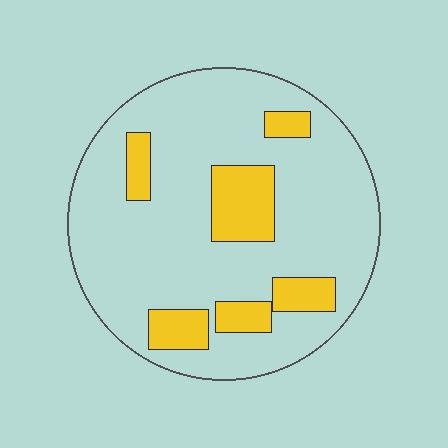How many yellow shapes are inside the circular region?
6.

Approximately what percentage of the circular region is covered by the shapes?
Approximately 20%.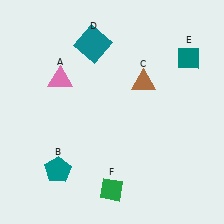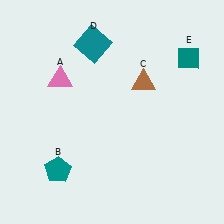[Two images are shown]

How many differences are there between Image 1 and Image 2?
There is 1 difference between the two images.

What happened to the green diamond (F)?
The green diamond (F) was removed in Image 2. It was in the bottom-left area of Image 1.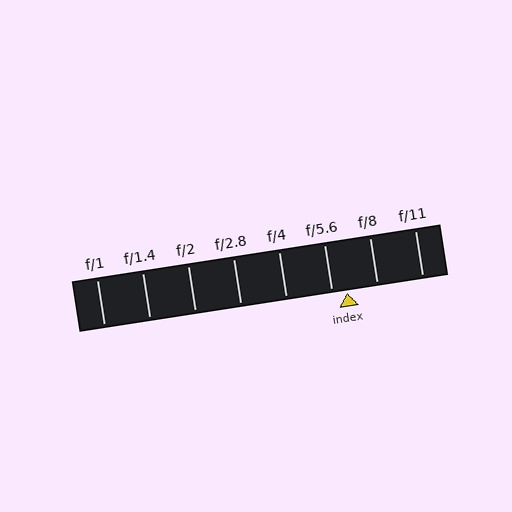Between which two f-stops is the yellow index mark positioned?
The index mark is between f/5.6 and f/8.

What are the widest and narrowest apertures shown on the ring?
The widest aperture shown is f/1 and the narrowest is f/11.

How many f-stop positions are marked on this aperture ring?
There are 8 f-stop positions marked.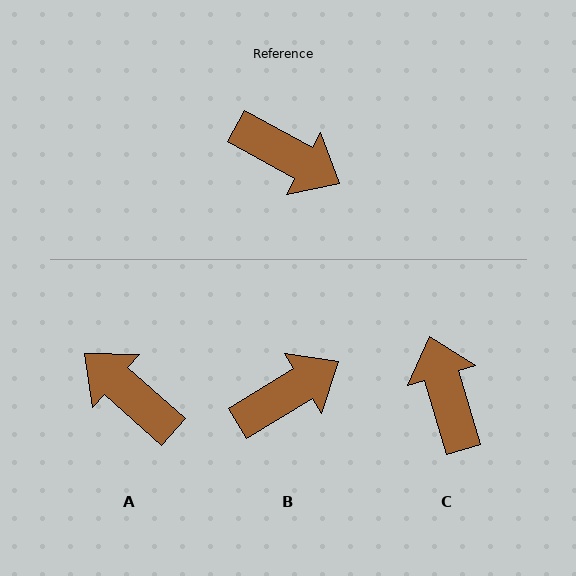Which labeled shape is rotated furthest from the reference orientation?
A, about 167 degrees away.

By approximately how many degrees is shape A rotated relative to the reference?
Approximately 167 degrees counter-clockwise.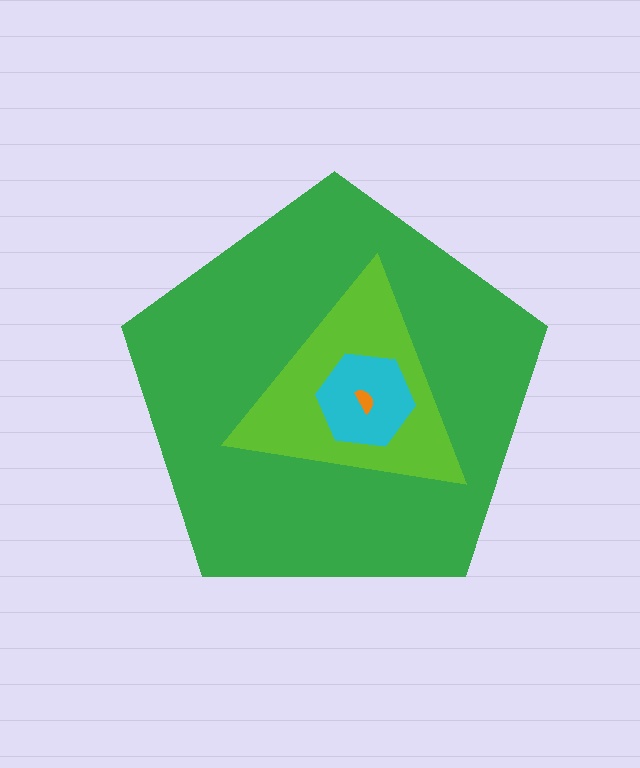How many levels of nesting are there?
4.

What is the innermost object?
The orange semicircle.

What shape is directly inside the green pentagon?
The lime triangle.